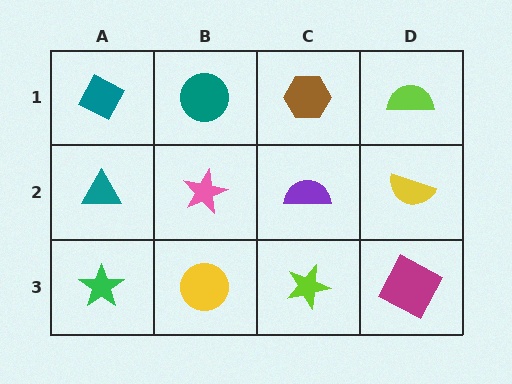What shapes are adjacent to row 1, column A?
A teal triangle (row 2, column A), a teal circle (row 1, column B).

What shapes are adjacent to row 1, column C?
A purple semicircle (row 2, column C), a teal circle (row 1, column B), a lime semicircle (row 1, column D).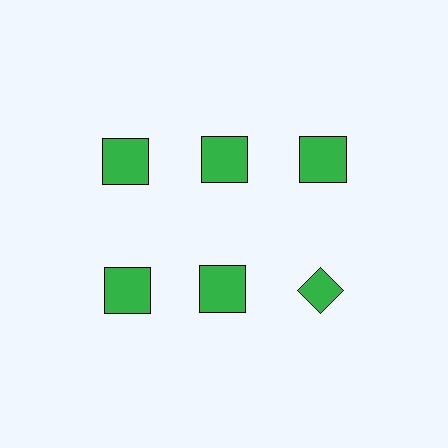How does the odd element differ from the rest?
It has a different shape: diamond instead of square.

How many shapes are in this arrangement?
There are 6 shapes arranged in a grid pattern.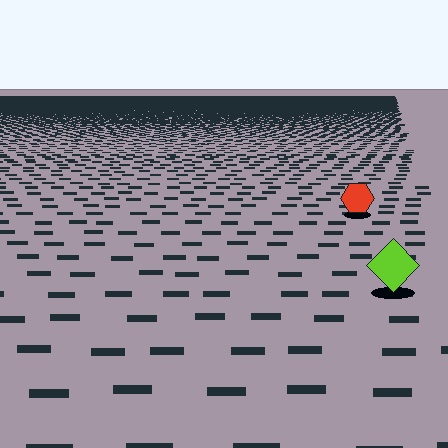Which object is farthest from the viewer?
The red hexagon is farthest from the viewer. It appears smaller and the ground texture around it is denser.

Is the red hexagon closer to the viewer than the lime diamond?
No. The lime diamond is closer — you can tell from the texture gradient: the ground texture is coarser near it.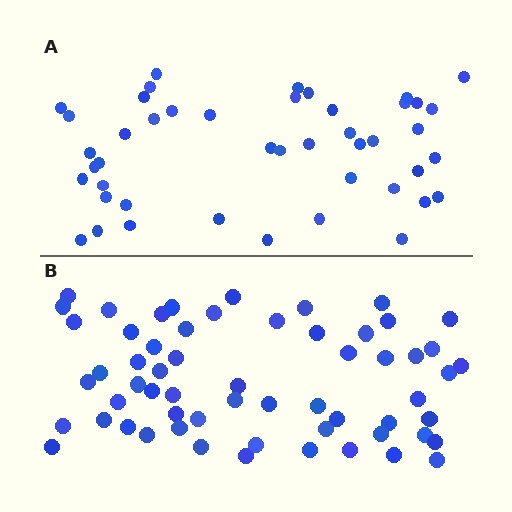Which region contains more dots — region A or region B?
Region B (the bottom region) has more dots.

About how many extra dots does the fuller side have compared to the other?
Region B has approximately 15 more dots than region A.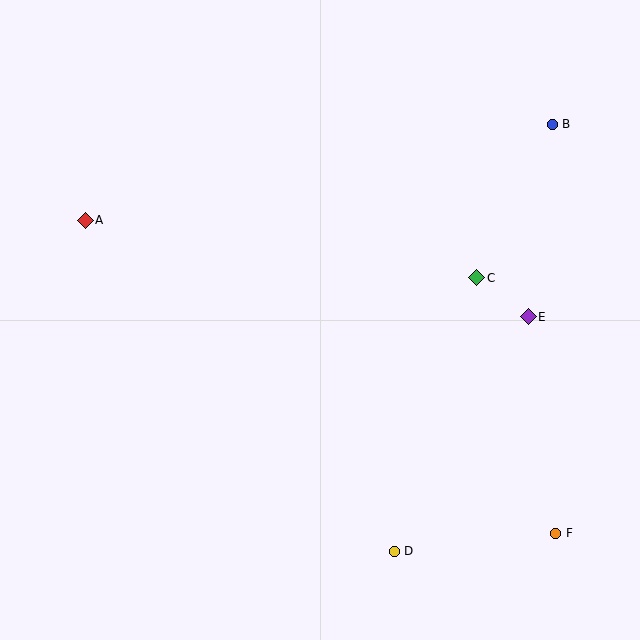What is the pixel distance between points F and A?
The distance between F and A is 565 pixels.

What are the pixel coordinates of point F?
Point F is at (556, 533).